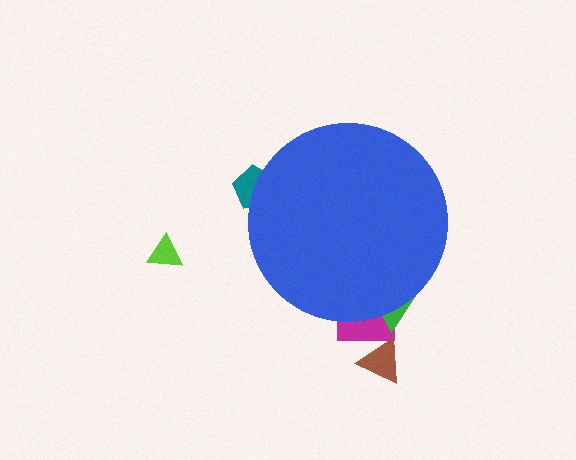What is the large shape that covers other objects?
A blue circle.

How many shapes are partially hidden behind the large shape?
3 shapes are partially hidden.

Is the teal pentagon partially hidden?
Yes, the teal pentagon is partially hidden behind the blue circle.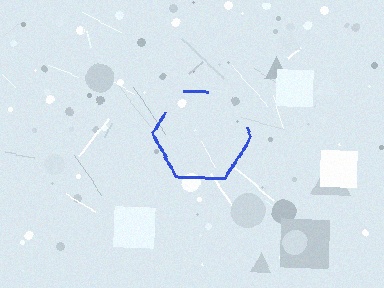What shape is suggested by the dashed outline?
The dashed outline suggests a hexagon.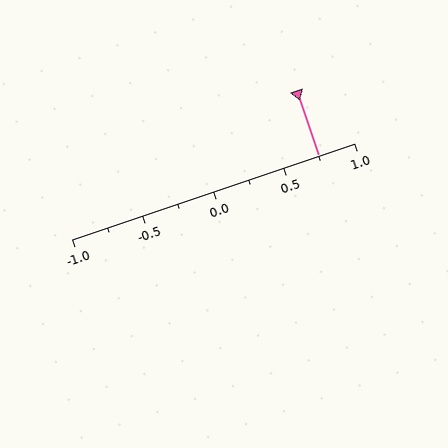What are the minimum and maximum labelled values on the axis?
The axis runs from -1.0 to 1.0.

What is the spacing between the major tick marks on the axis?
The major ticks are spaced 0.5 apart.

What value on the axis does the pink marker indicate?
The marker indicates approximately 0.75.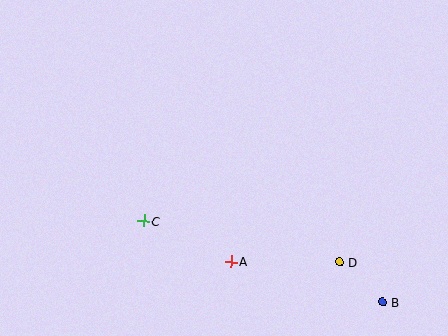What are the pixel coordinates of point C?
Point C is at (144, 221).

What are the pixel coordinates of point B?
Point B is at (383, 302).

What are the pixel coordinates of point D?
Point D is at (340, 262).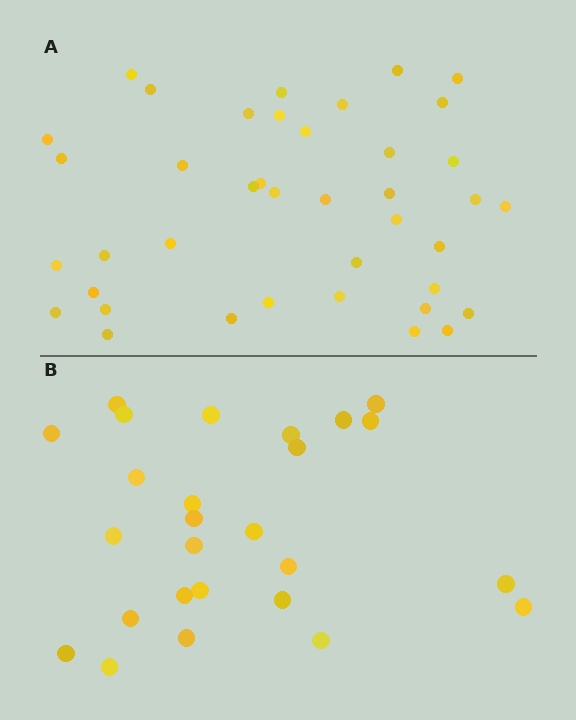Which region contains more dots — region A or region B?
Region A (the top region) has more dots.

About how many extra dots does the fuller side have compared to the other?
Region A has approximately 15 more dots than region B.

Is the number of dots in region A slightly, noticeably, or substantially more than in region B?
Region A has substantially more. The ratio is roughly 1.5 to 1.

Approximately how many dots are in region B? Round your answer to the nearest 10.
About 30 dots. (The exact count is 26, which rounds to 30.)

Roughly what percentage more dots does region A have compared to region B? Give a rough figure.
About 55% more.